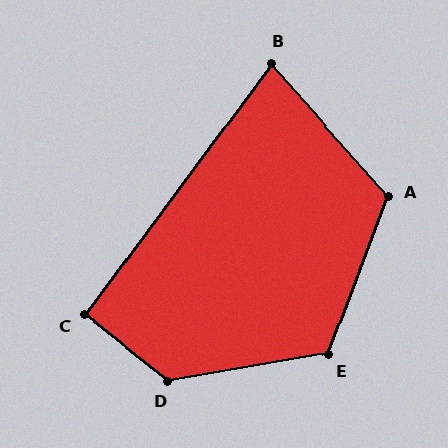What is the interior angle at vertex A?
Approximately 118 degrees (obtuse).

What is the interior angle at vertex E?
Approximately 120 degrees (obtuse).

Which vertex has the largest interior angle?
D, at approximately 132 degrees.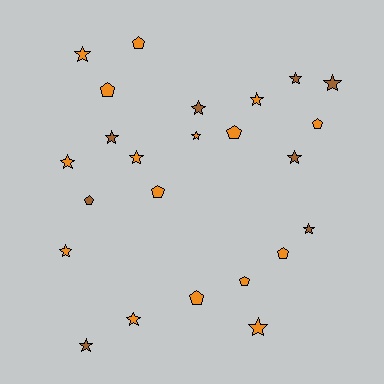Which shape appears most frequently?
Star, with 15 objects.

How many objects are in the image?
There are 24 objects.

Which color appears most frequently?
Orange, with 16 objects.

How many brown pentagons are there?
There is 1 brown pentagon.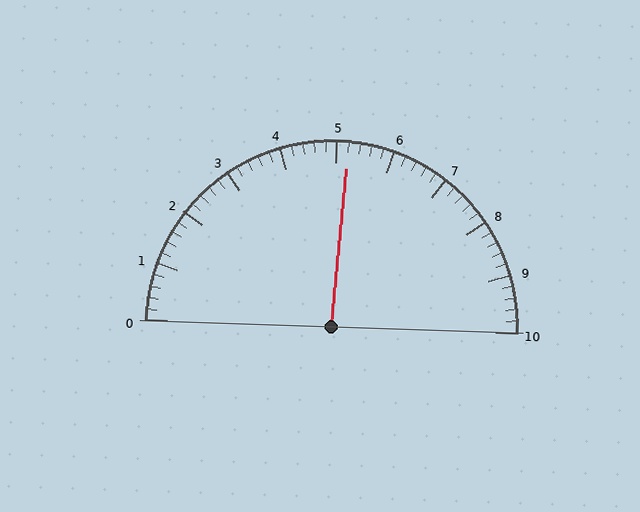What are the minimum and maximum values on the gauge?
The gauge ranges from 0 to 10.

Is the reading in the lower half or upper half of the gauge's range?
The reading is in the upper half of the range (0 to 10).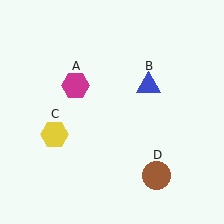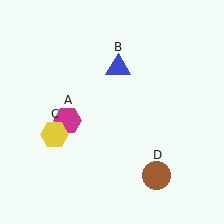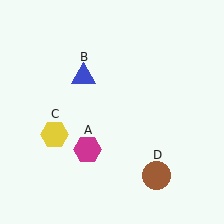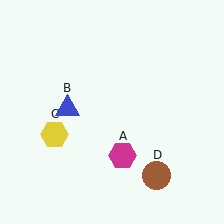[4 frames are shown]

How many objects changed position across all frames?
2 objects changed position: magenta hexagon (object A), blue triangle (object B).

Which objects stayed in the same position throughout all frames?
Yellow hexagon (object C) and brown circle (object D) remained stationary.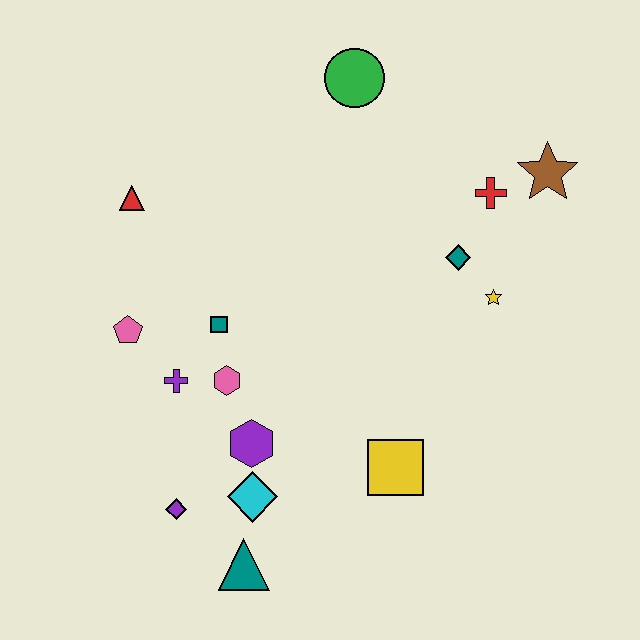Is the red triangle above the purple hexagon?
Yes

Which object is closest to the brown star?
The red cross is closest to the brown star.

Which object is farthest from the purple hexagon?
The brown star is farthest from the purple hexagon.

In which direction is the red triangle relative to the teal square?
The red triangle is above the teal square.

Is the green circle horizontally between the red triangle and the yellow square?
Yes